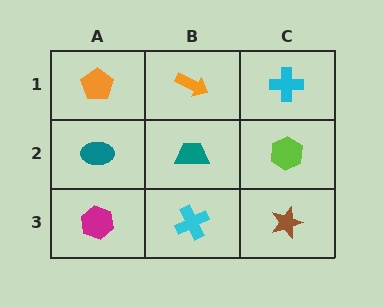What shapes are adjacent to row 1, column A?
A teal ellipse (row 2, column A), an orange arrow (row 1, column B).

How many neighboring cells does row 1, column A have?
2.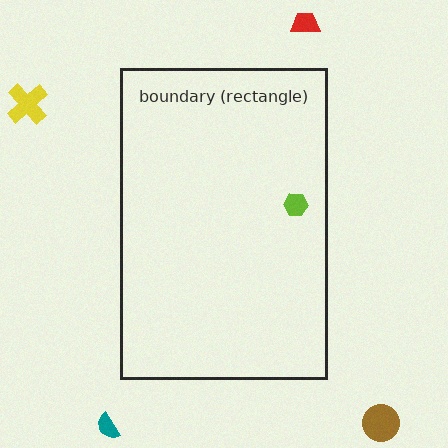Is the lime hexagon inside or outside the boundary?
Inside.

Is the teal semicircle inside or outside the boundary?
Outside.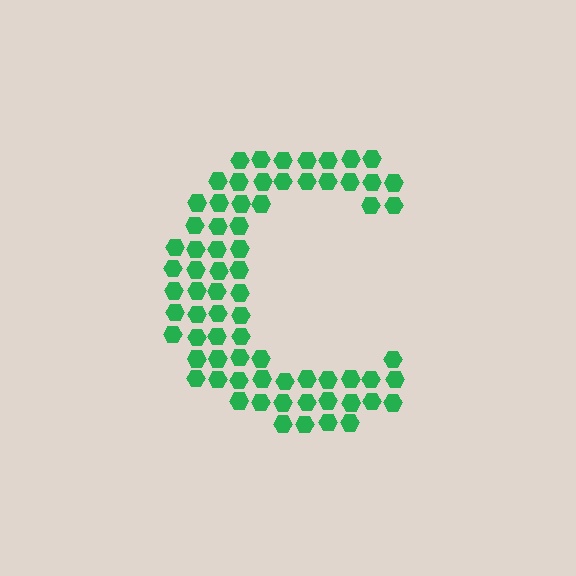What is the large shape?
The large shape is the letter C.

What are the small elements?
The small elements are hexagons.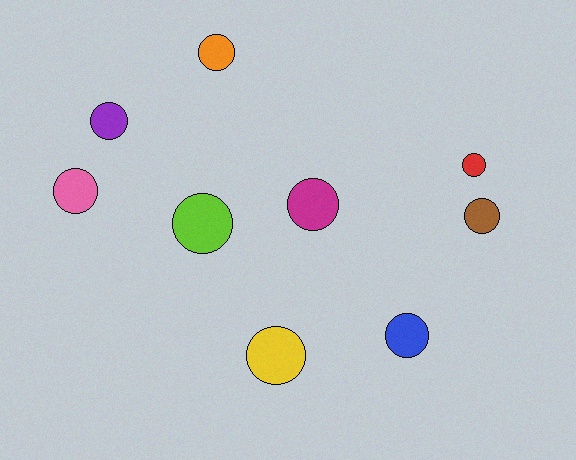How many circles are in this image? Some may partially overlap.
There are 9 circles.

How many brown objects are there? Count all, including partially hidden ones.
There is 1 brown object.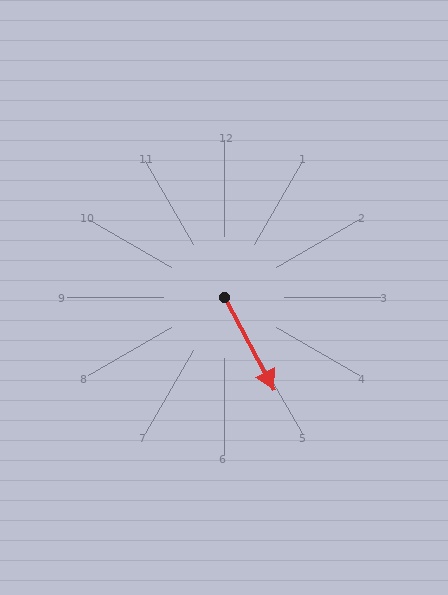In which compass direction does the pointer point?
Southeast.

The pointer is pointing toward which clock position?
Roughly 5 o'clock.